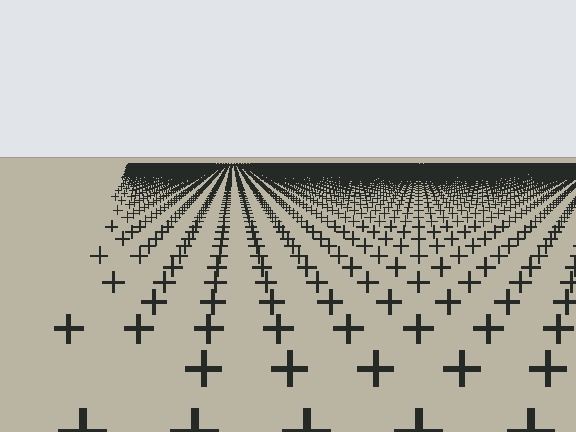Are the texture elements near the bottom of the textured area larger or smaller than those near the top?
Larger. Near the bottom, elements are closer to the viewer and appear at a bigger on-screen size.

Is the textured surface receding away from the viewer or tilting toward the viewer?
The surface is receding away from the viewer. Texture elements get smaller and denser toward the top.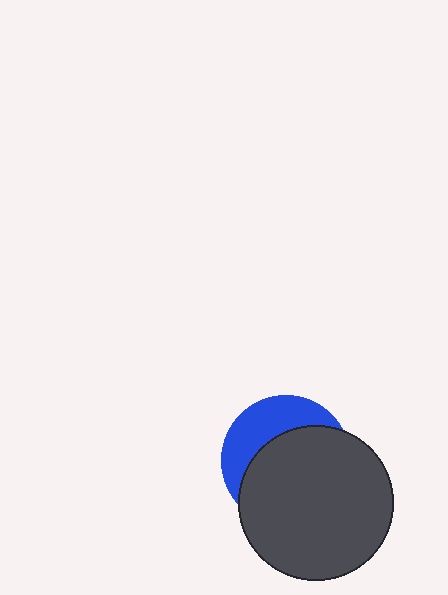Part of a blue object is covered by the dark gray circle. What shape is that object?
It is a circle.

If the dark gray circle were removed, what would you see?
You would see the complete blue circle.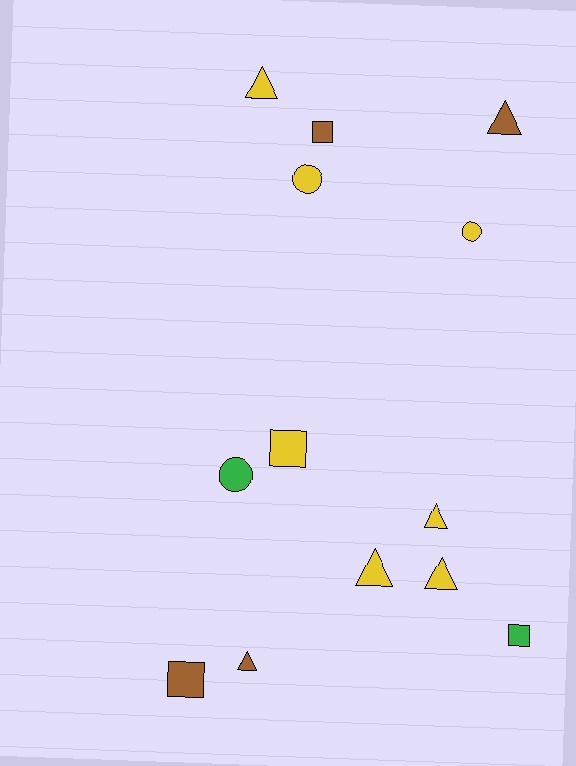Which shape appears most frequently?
Triangle, with 6 objects.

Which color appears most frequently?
Yellow, with 7 objects.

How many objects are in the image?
There are 13 objects.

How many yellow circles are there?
There are 2 yellow circles.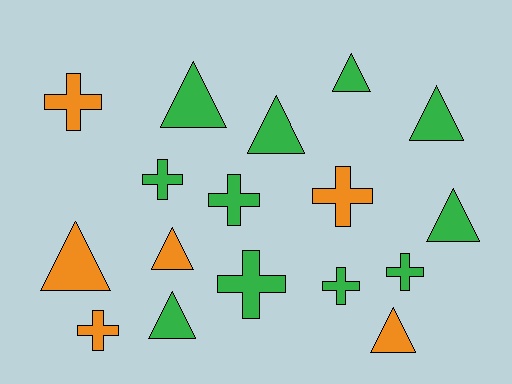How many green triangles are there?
There are 6 green triangles.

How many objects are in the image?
There are 17 objects.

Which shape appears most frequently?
Triangle, with 9 objects.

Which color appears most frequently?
Green, with 11 objects.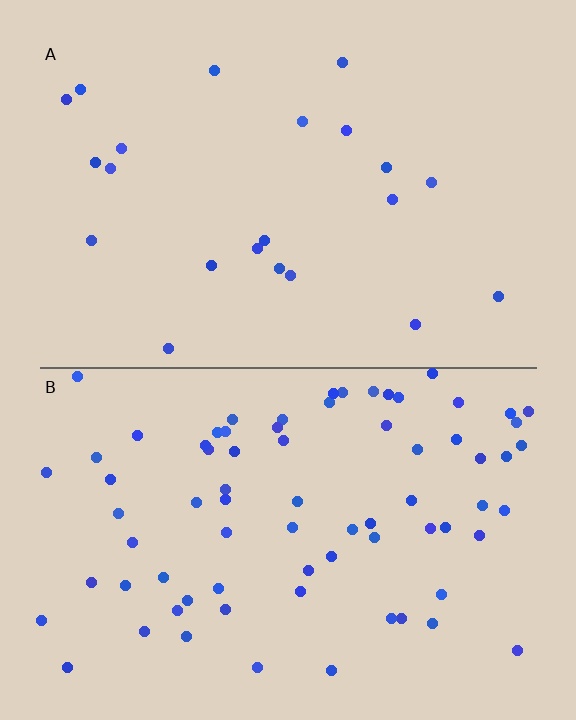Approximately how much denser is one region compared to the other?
Approximately 3.5× — region B over region A.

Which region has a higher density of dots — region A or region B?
B (the bottom).